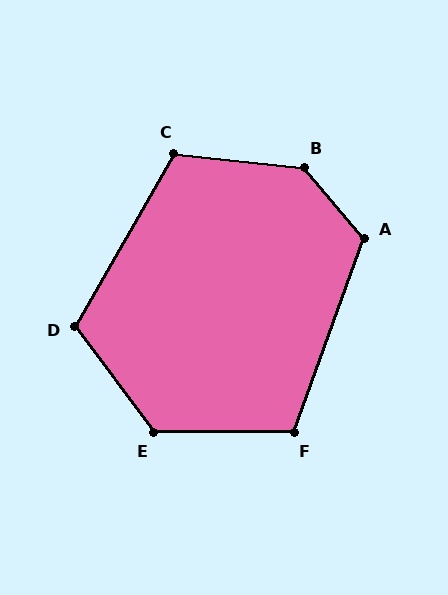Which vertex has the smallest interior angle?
F, at approximately 110 degrees.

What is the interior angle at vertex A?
Approximately 120 degrees (obtuse).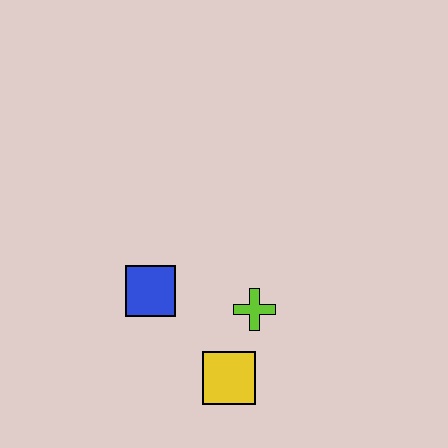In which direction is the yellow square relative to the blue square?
The yellow square is below the blue square.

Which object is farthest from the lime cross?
The blue square is farthest from the lime cross.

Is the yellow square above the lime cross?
No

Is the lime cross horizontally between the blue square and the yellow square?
No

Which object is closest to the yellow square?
The lime cross is closest to the yellow square.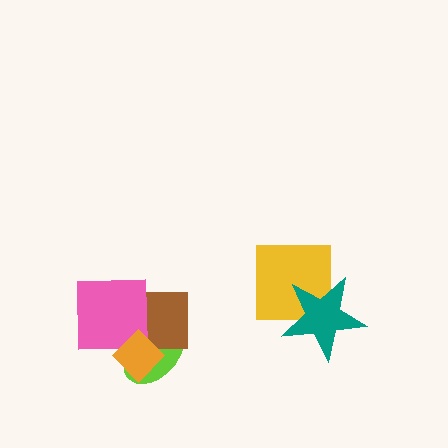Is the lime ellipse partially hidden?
Yes, it is partially covered by another shape.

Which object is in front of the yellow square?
The teal star is in front of the yellow square.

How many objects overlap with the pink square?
3 objects overlap with the pink square.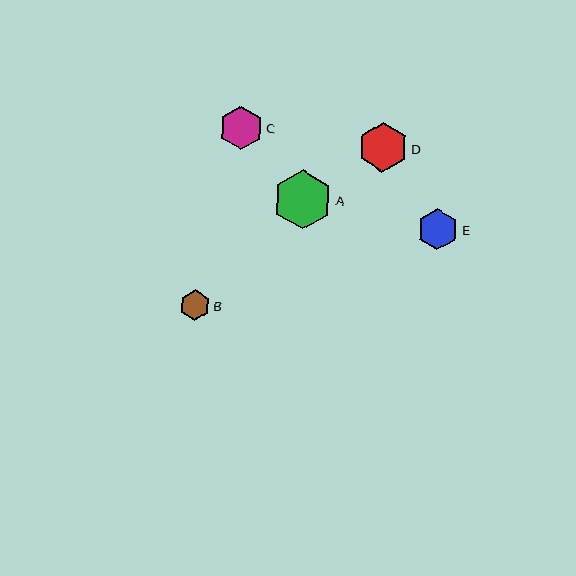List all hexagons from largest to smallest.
From largest to smallest: A, D, C, E, B.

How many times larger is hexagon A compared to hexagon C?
Hexagon A is approximately 1.4 times the size of hexagon C.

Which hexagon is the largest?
Hexagon A is the largest with a size of approximately 60 pixels.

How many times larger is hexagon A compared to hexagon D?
Hexagon A is approximately 1.2 times the size of hexagon D.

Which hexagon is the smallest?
Hexagon B is the smallest with a size of approximately 30 pixels.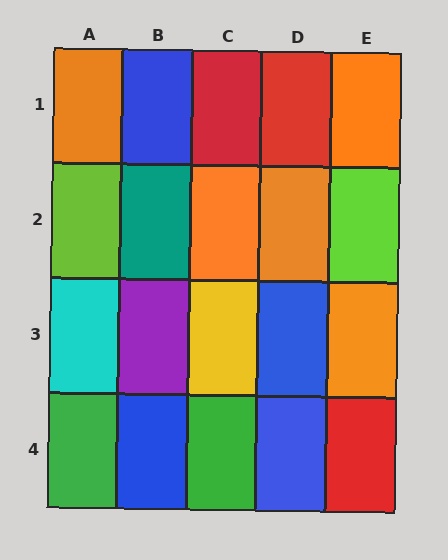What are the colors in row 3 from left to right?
Cyan, purple, yellow, blue, orange.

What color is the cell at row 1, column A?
Orange.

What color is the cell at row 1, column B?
Blue.